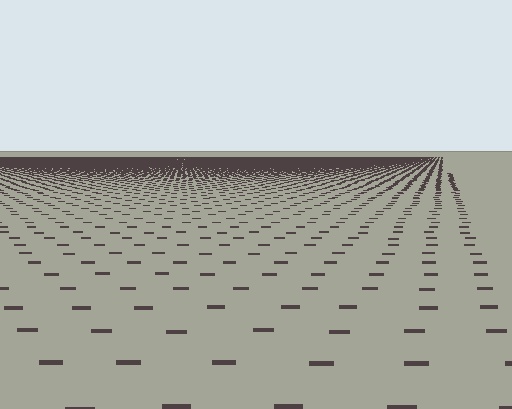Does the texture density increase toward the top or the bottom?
Density increases toward the top.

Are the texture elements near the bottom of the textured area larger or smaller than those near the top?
Larger. Near the bottom, elements are closer to the viewer and appear at a bigger on-screen size.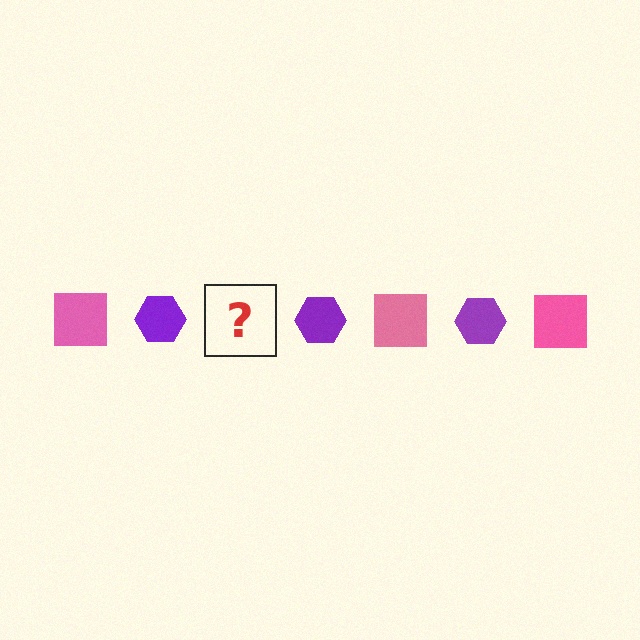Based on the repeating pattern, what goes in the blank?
The blank should be a pink square.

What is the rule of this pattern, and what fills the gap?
The rule is that the pattern alternates between pink square and purple hexagon. The gap should be filled with a pink square.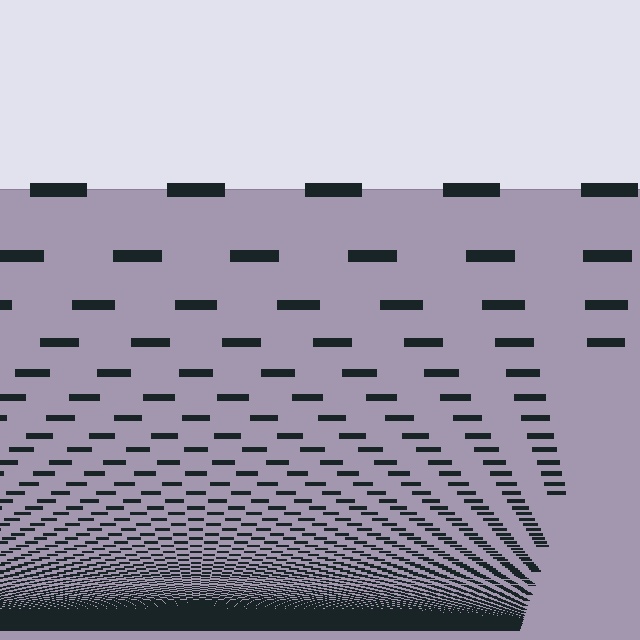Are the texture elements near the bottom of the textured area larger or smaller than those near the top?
Smaller. The gradient is inverted — elements near the bottom are smaller and denser.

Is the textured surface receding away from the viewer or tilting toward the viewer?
The surface appears to tilt toward the viewer. Texture elements get larger and sparser toward the top.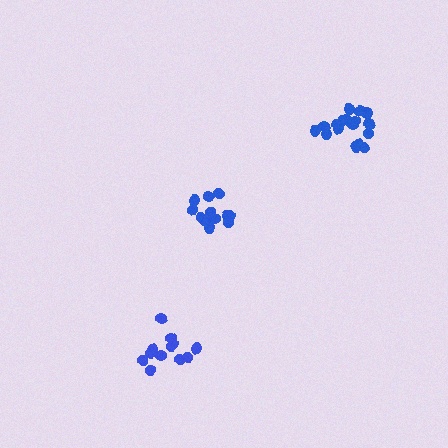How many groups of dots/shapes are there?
There are 3 groups.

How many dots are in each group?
Group 1: 12 dots, Group 2: 17 dots, Group 3: 12 dots (41 total).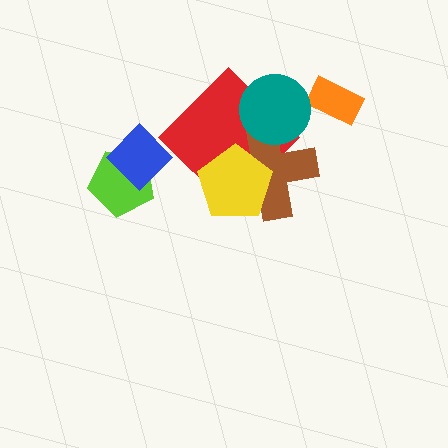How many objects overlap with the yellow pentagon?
2 objects overlap with the yellow pentagon.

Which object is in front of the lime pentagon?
The blue diamond is in front of the lime pentagon.